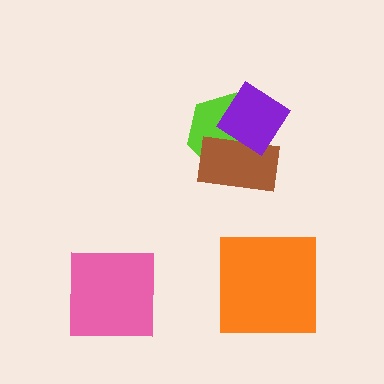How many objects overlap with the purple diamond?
2 objects overlap with the purple diamond.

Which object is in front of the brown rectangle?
The purple diamond is in front of the brown rectangle.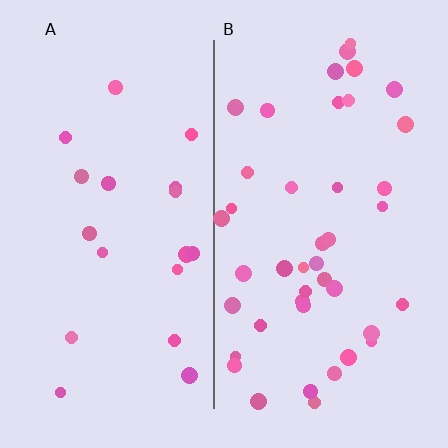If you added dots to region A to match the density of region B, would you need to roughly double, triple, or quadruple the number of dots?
Approximately double.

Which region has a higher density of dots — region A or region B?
B (the right).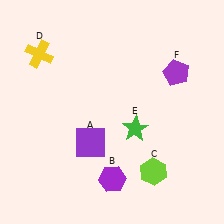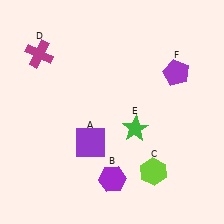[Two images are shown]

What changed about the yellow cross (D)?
In Image 1, D is yellow. In Image 2, it changed to magenta.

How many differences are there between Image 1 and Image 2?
There is 1 difference between the two images.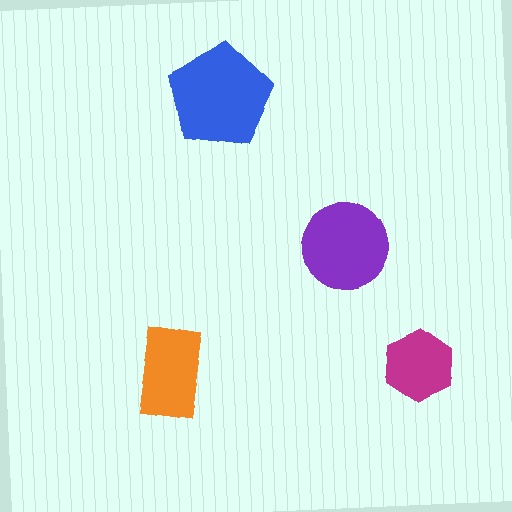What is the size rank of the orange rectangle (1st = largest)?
3rd.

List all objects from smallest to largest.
The magenta hexagon, the orange rectangle, the purple circle, the blue pentagon.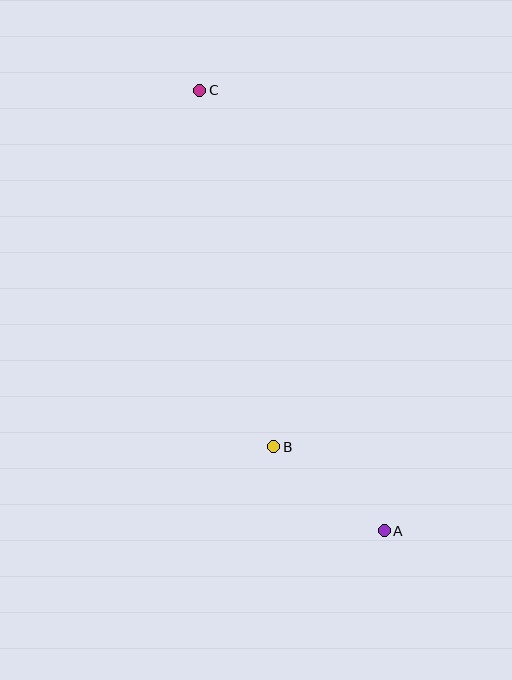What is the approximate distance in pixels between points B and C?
The distance between B and C is approximately 364 pixels.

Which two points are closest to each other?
Points A and B are closest to each other.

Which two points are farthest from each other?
Points A and C are farthest from each other.